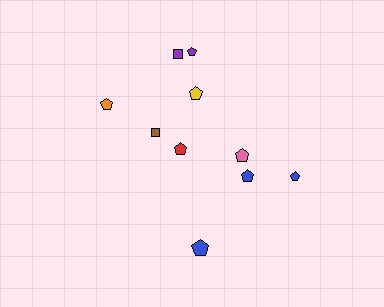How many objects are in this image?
There are 10 objects.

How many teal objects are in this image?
There are no teal objects.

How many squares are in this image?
There are 2 squares.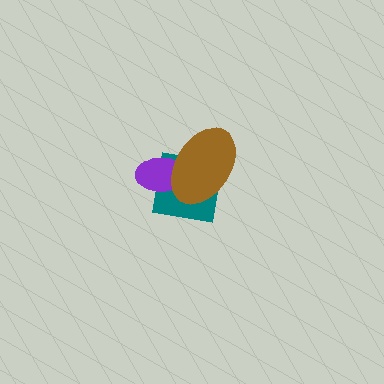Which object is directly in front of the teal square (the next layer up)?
The purple ellipse is directly in front of the teal square.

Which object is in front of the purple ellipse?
The brown ellipse is in front of the purple ellipse.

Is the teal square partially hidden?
Yes, it is partially covered by another shape.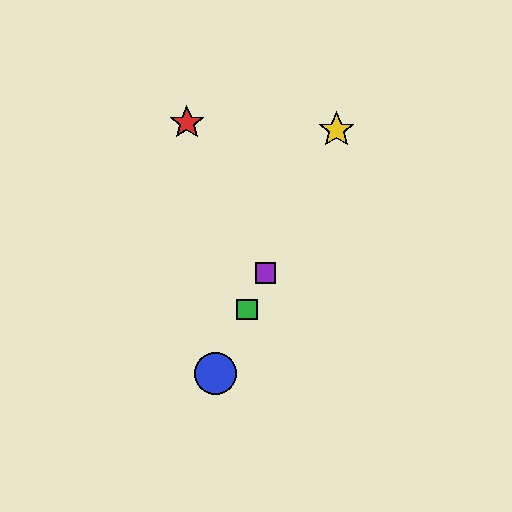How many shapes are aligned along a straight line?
4 shapes (the blue circle, the green square, the yellow star, the purple square) are aligned along a straight line.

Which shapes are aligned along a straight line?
The blue circle, the green square, the yellow star, the purple square are aligned along a straight line.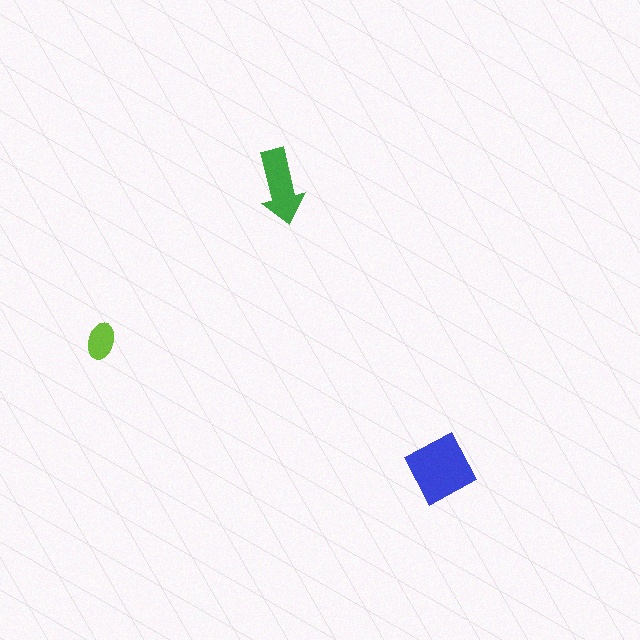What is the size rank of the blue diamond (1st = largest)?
1st.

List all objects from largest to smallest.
The blue diamond, the green arrow, the lime ellipse.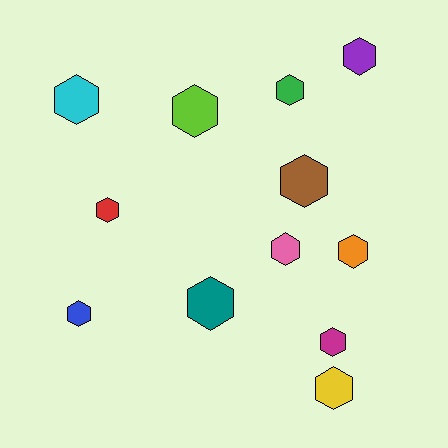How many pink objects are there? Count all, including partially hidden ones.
There is 1 pink object.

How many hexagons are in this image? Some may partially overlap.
There are 12 hexagons.